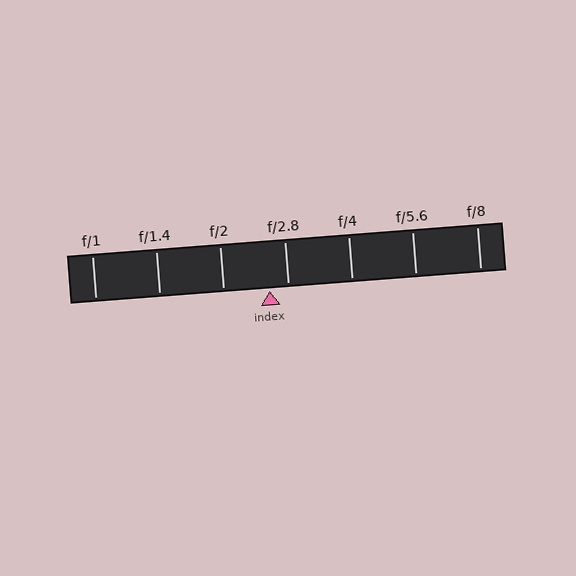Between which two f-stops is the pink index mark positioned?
The index mark is between f/2 and f/2.8.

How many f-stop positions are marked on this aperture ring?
There are 7 f-stop positions marked.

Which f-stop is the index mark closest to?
The index mark is closest to f/2.8.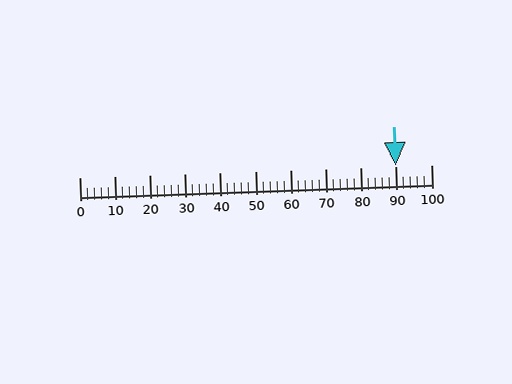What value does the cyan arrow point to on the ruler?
The cyan arrow points to approximately 90.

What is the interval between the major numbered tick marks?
The major tick marks are spaced 10 units apart.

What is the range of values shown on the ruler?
The ruler shows values from 0 to 100.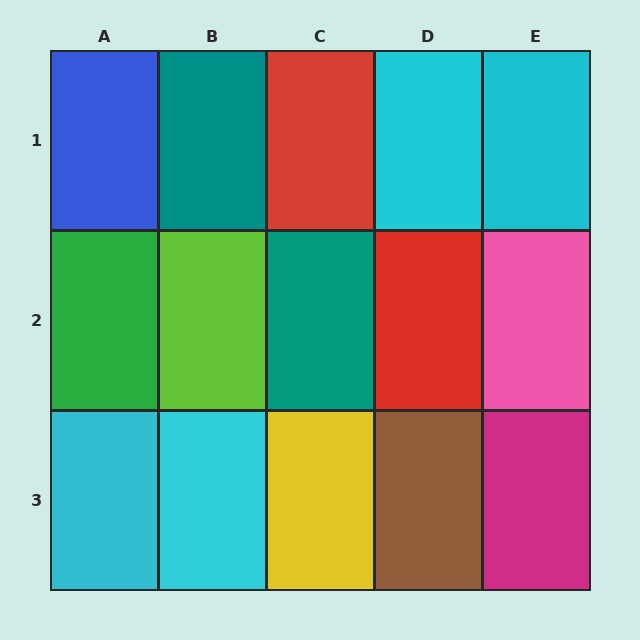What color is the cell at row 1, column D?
Cyan.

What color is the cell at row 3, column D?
Brown.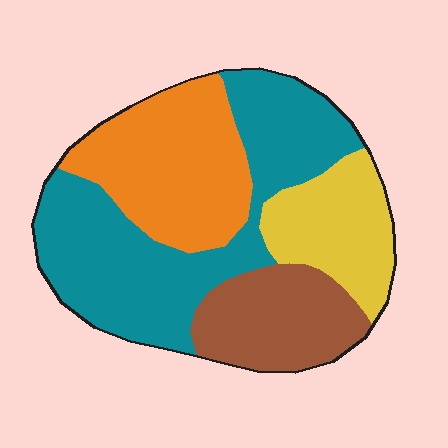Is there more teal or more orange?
Teal.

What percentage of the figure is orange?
Orange takes up between a sixth and a third of the figure.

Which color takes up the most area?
Teal, at roughly 40%.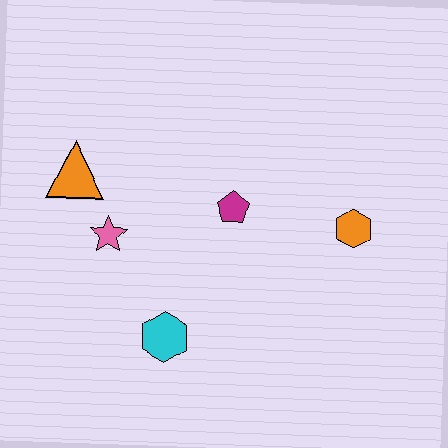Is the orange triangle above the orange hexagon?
Yes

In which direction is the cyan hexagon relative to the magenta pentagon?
The cyan hexagon is below the magenta pentagon.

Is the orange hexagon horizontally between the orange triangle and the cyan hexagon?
No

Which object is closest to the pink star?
The orange triangle is closest to the pink star.